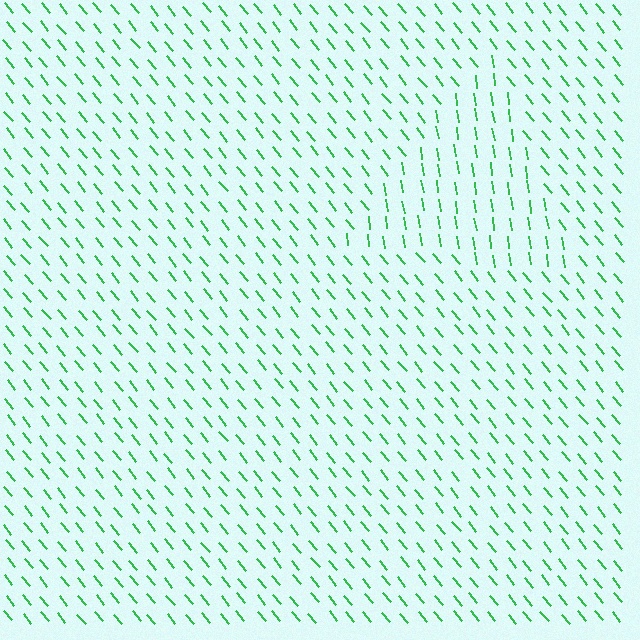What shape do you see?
I see a triangle.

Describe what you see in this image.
The image is filled with small green line segments. A triangle region in the image has lines oriented differently from the surrounding lines, creating a visible texture boundary.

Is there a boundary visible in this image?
Yes, there is a texture boundary formed by a change in line orientation.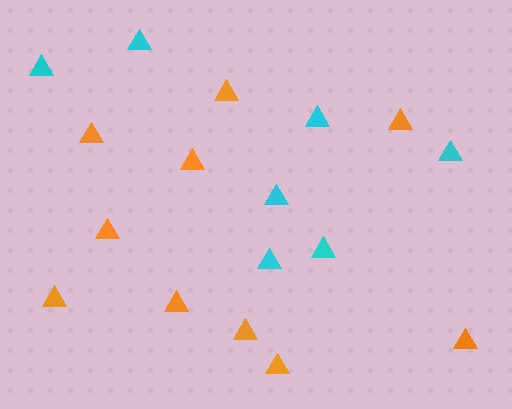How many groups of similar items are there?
There are 2 groups: one group of cyan triangles (7) and one group of orange triangles (10).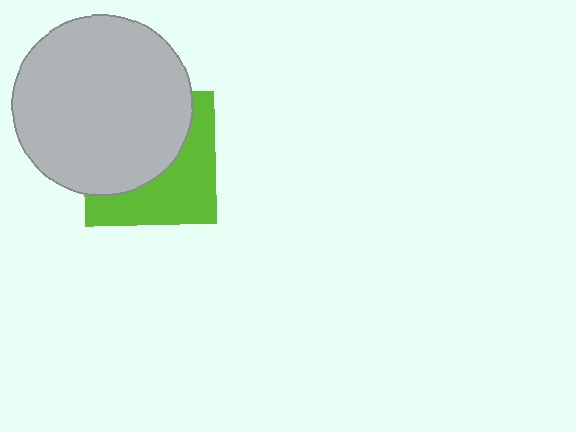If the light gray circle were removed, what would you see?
You would see the complete lime square.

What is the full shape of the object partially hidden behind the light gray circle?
The partially hidden object is a lime square.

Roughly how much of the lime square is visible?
About half of it is visible (roughly 45%).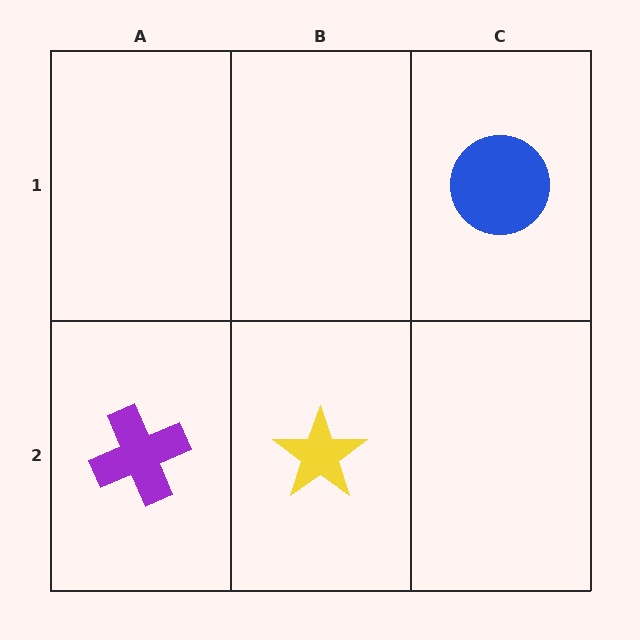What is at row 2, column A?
A purple cross.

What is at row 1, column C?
A blue circle.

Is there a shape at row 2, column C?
No, that cell is empty.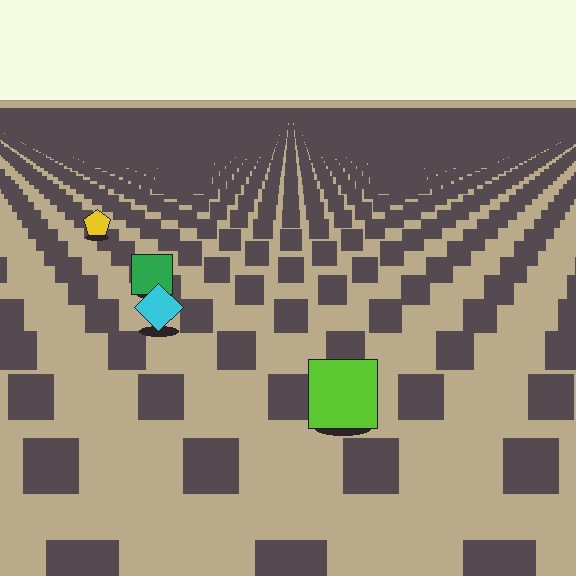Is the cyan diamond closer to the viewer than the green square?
Yes. The cyan diamond is closer — you can tell from the texture gradient: the ground texture is coarser near it.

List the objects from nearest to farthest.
From nearest to farthest: the lime square, the cyan diamond, the green square, the yellow pentagon.